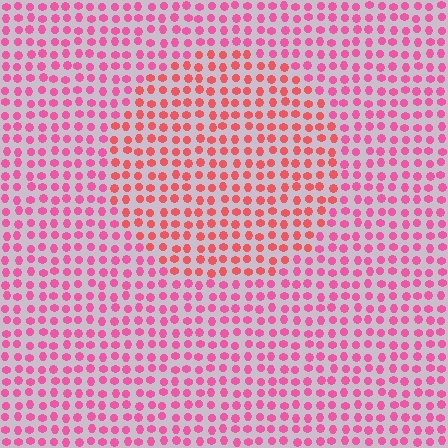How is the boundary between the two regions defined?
The boundary is defined purely by a slight shift in hue (about 27 degrees). Spacing, size, and orientation are identical on both sides.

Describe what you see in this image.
The image is filled with small pink elements in a uniform arrangement. A circle-shaped region is visible where the elements are tinted to a slightly different hue, forming a subtle color boundary.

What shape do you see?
I see a circle.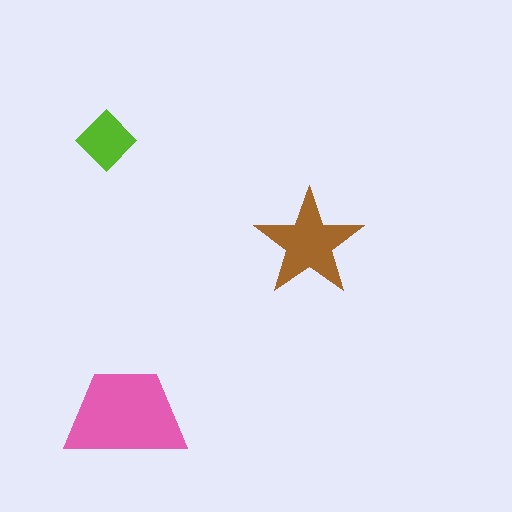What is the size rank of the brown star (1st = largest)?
2nd.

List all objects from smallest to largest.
The lime diamond, the brown star, the pink trapezoid.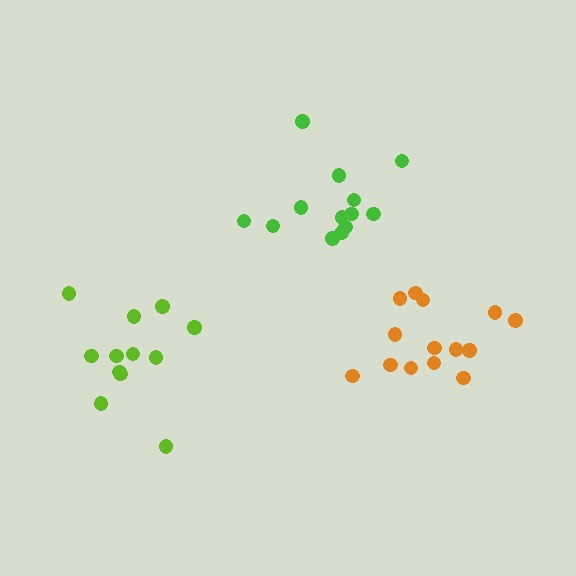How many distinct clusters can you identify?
There are 3 distinct clusters.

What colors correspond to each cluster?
The clusters are colored: green, lime, orange.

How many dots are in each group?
Group 1: 13 dots, Group 2: 12 dots, Group 3: 14 dots (39 total).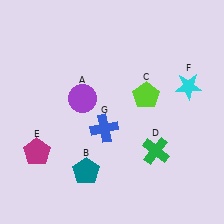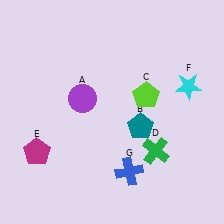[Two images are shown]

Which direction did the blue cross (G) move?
The blue cross (G) moved down.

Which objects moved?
The objects that moved are: the teal pentagon (B), the blue cross (G).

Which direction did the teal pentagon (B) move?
The teal pentagon (B) moved right.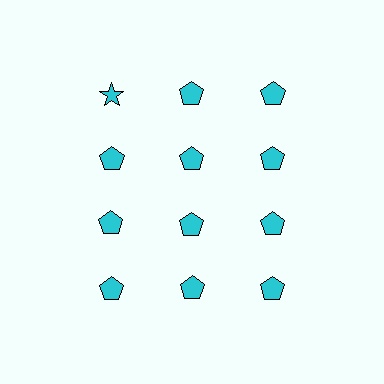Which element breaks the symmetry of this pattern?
The cyan star in the top row, leftmost column breaks the symmetry. All other shapes are cyan pentagons.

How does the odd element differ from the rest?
It has a different shape: star instead of pentagon.